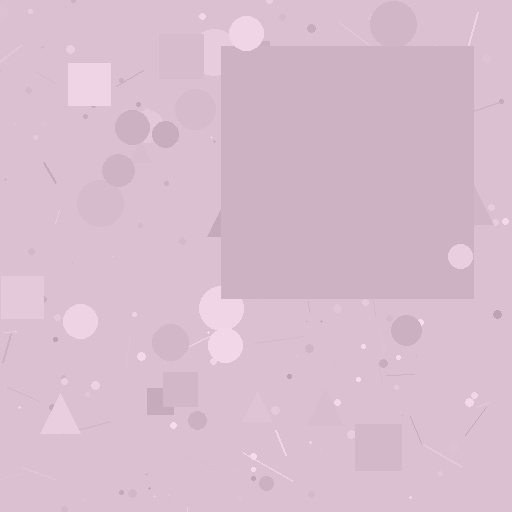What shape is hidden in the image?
A square is hidden in the image.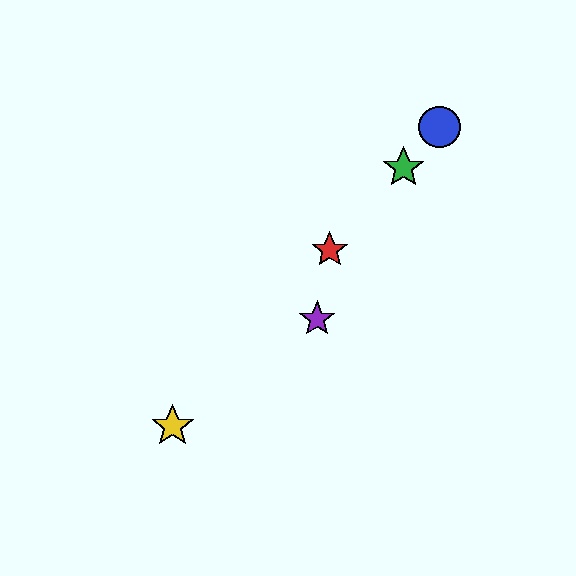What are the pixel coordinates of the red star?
The red star is at (330, 250).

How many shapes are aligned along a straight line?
4 shapes (the red star, the blue circle, the green star, the yellow star) are aligned along a straight line.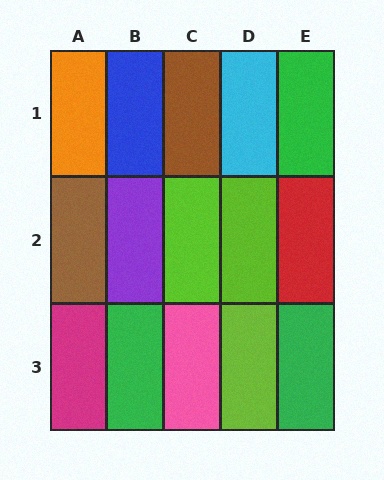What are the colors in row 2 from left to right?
Brown, purple, lime, lime, red.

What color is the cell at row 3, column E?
Green.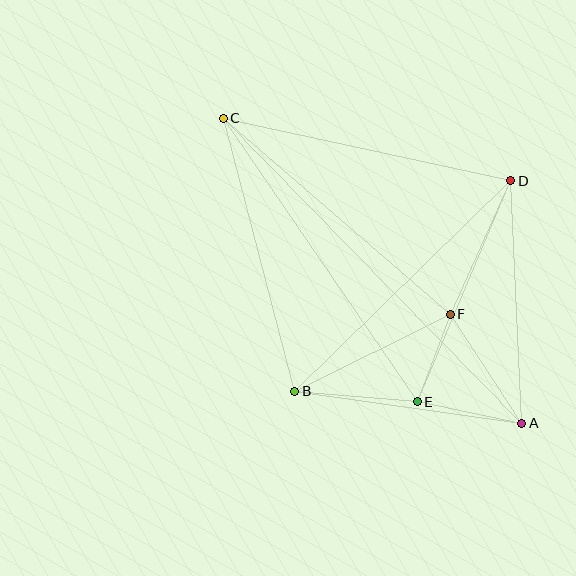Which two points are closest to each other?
Points E and F are closest to each other.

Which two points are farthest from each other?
Points A and C are farthest from each other.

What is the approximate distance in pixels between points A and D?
The distance between A and D is approximately 243 pixels.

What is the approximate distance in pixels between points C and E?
The distance between C and E is approximately 344 pixels.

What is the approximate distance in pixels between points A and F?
The distance between A and F is approximately 130 pixels.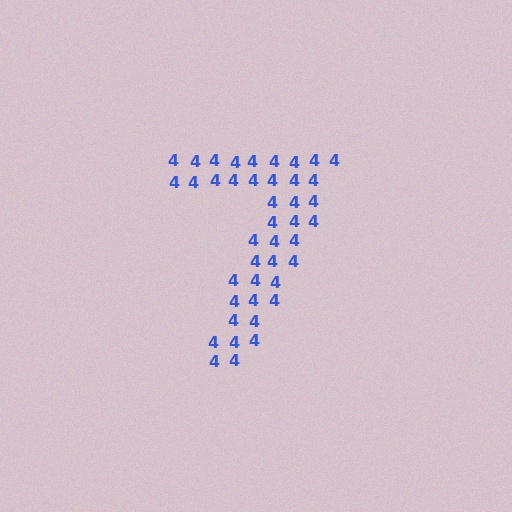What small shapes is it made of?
It is made of small digit 4's.